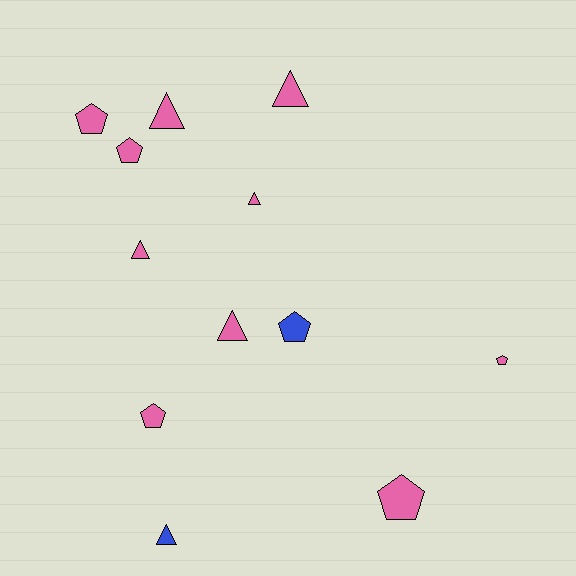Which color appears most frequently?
Pink, with 10 objects.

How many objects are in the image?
There are 12 objects.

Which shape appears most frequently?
Triangle, with 6 objects.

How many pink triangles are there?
There are 5 pink triangles.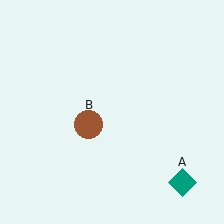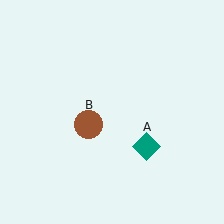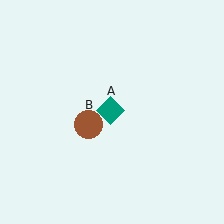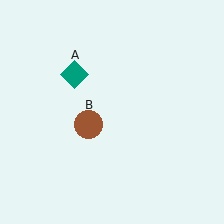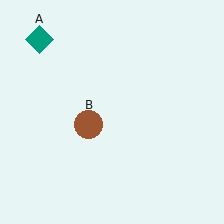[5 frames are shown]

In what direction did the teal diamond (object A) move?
The teal diamond (object A) moved up and to the left.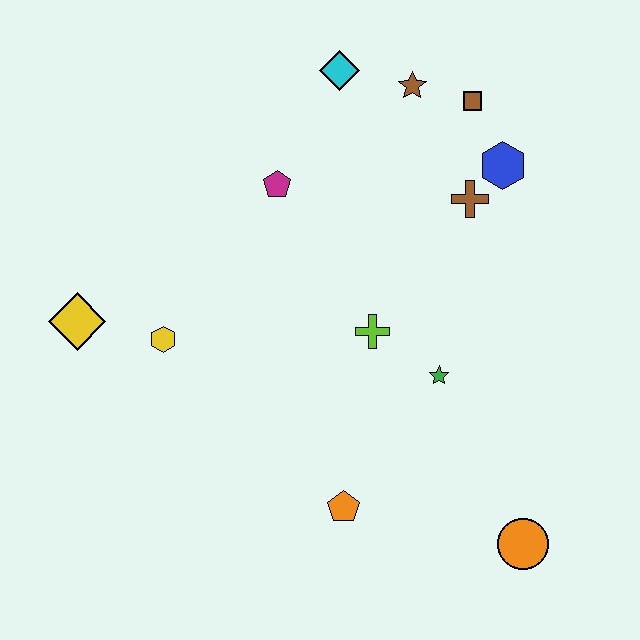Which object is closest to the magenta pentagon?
The cyan diamond is closest to the magenta pentagon.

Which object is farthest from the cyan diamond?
The orange circle is farthest from the cyan diamond.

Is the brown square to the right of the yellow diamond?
Yes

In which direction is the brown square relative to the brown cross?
The brown square is above the brown cross.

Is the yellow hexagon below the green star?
No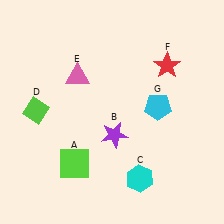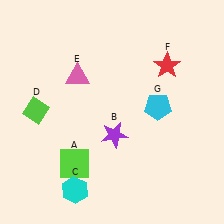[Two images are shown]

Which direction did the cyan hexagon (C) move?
The cyan hexagon (C) moved left.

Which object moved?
The cyan hexagon (C) moved left.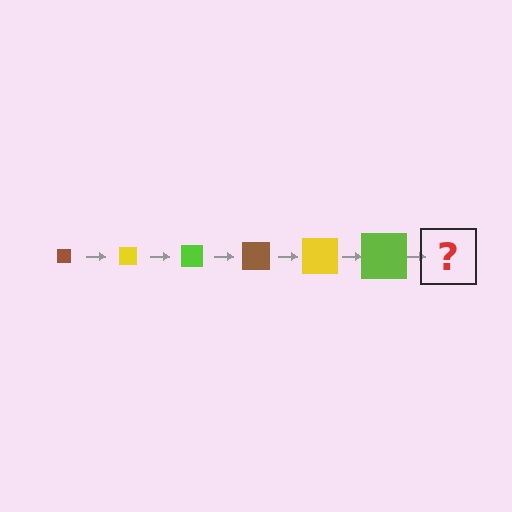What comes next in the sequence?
The next element should be a brown square, larger than the previous one.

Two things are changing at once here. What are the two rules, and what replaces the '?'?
The two rules are that the square grows larger each step and the color cycles through brown, yellow, and lime. The '?' should be a brown square, larger than the previous one.